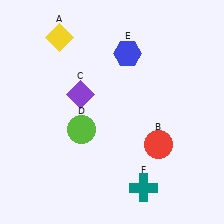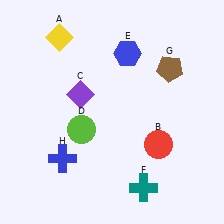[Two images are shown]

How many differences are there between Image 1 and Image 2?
There are 2 differences between the two images.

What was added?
A brown pentagon (G), a blue cross (H) were added in Image 2.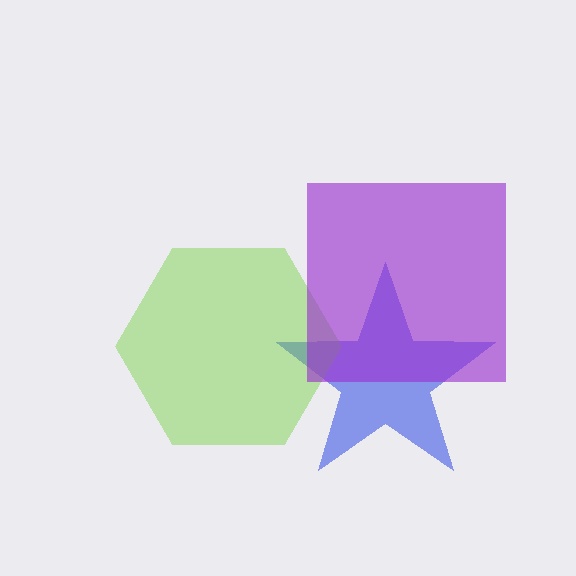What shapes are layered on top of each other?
The layered shapes are: a blue star, a lime hexagon, a purple square.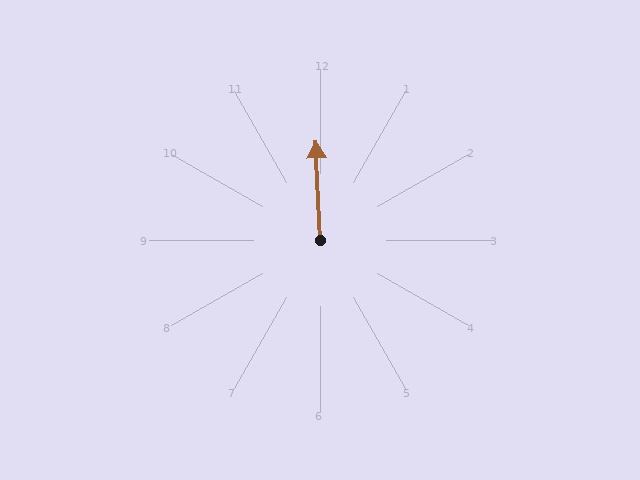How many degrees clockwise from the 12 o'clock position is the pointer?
Approximately 357 degrees.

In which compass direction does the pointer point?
North.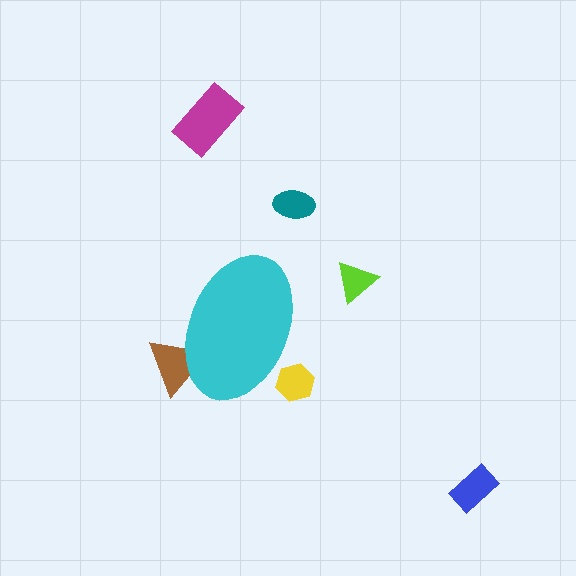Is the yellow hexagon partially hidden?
Yes, the yellow hexagon is partially hidden behind the cyan ellipse.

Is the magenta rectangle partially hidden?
No, the magenta rectangle is fully visible.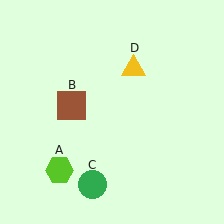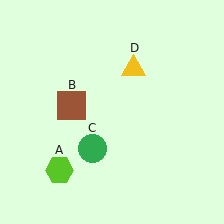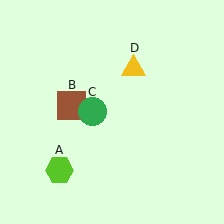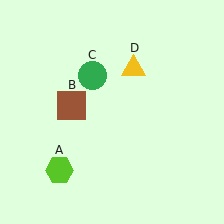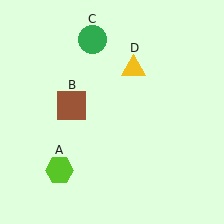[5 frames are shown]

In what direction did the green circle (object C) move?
The green circle (object C) moved up.